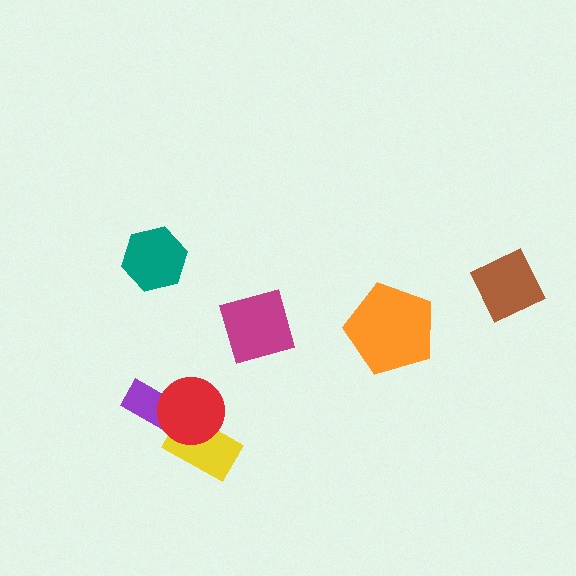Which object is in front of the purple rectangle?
The red circle is in front of the purple rectangle.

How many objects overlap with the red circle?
2 objects overlap with the red circle.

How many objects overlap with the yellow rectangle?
1 object overlaps with the yellow rectangle.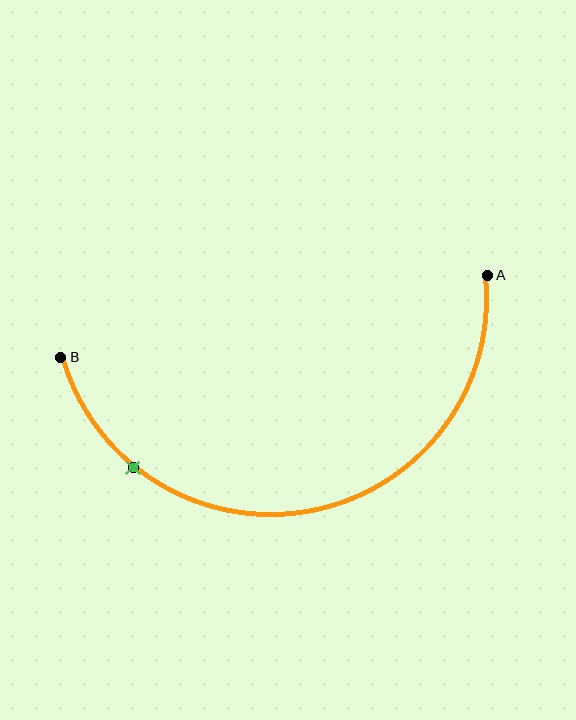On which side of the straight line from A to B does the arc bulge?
The arc bulges below the straight line connecting A and B.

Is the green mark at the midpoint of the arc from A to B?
No. The green mark lies on the arc but is closer to endpoint B. The arc midpoint would be at the point on the curve equidistant along the arc from both A and B.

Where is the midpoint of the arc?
The arc midpoint is the point on the curve farthest from the straight line joining A and B. It sits below that line.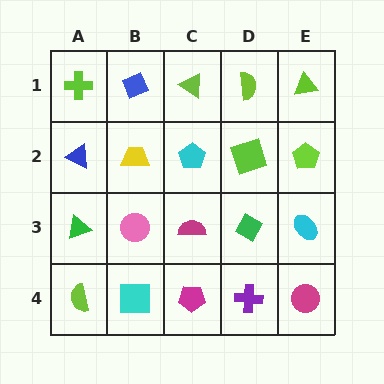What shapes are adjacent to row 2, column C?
A lime triangle (row 1, column C), a magenta semicircle (row 3, column C), a yellow trapezoid (row 2, column B), a lime square (row 2, column D).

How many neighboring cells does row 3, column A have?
3.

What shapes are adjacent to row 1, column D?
A lime square (row 2, column D), a lime triangle (row 1, column C), a lime triangle (row 1, column E).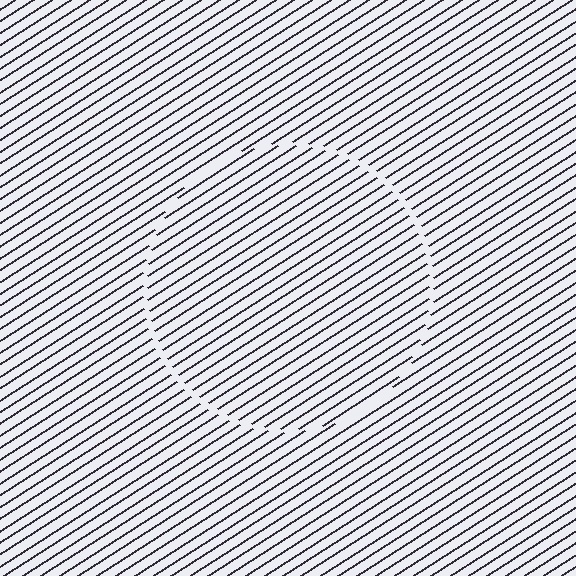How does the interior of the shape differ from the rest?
The interior of the shape contains the same grating, shifted by half a period — the contour is defined by the phase discontinuity where line-ends from the inner and outer gratings abut.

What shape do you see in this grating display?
An illusory circle. The interior of the shape contains the same grating, shifted by half a period — the contour is defined by the phase discontinuity where line-ends from the inner and outer gratings abut.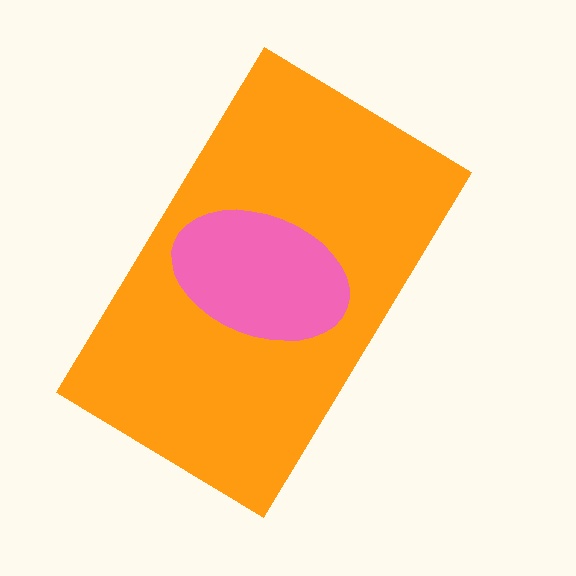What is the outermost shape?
The orange rectangle.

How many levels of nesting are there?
2.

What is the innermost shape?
The pink ellipse.